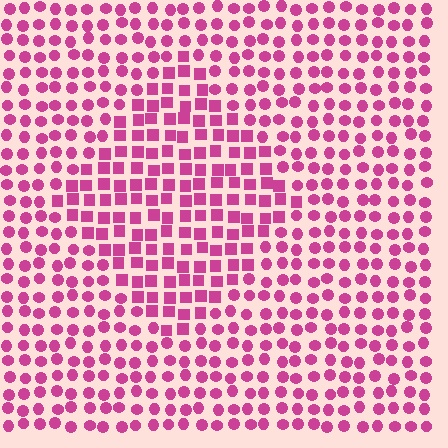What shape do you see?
I see a diamond.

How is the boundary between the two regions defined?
The boundary is defined by a change in element shape: squares inside vs. circles outside. All elements share the same color and spacing.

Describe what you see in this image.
The image is filled with small magenta elements arranged in a uniform grid. A diamond-shaped region contains squares, while the surrounding area contains circles. The boundary is defined purely by the change in element shape.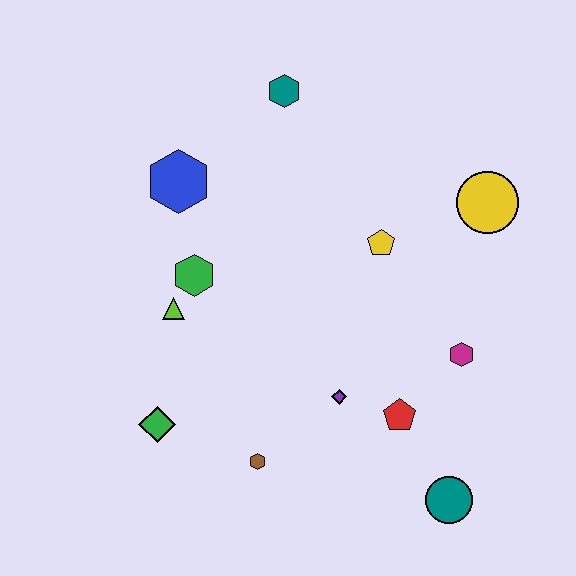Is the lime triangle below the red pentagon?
No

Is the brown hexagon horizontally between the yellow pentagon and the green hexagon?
Yes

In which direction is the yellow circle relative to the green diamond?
The yellow circle is to the right of the green diamond.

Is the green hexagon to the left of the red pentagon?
Yes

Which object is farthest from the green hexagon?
The teal circle is farthest from the green hexagon.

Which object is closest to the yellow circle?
The yellow pentagon is closest to the yellow circle.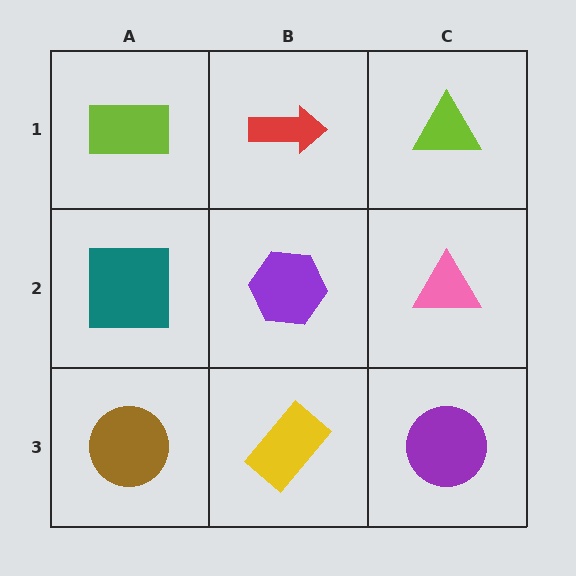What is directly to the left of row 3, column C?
A yellow rectangle.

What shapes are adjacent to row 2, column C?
A lime triangle (row 1, column C), a purple circle (row 3, column C), a purple hexagon (row 2, column B).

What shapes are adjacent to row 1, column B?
A purple hexagon (row 2, column B), a lime rectangle (row 1, column A), a lime triangle (row 1, column C).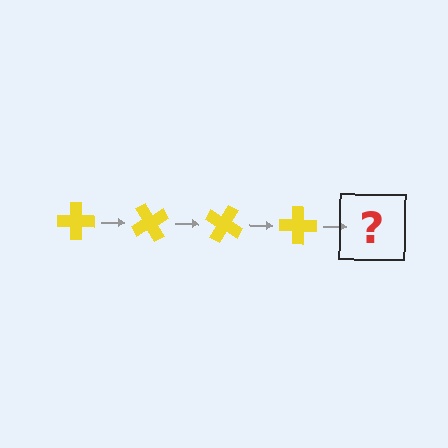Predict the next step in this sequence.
The next step is a yellow cross rotated 240 degrees.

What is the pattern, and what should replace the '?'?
The pattern is that the cross rotates 60 degrees each step. The '?' should be a yellow cross rotated 240 degrees.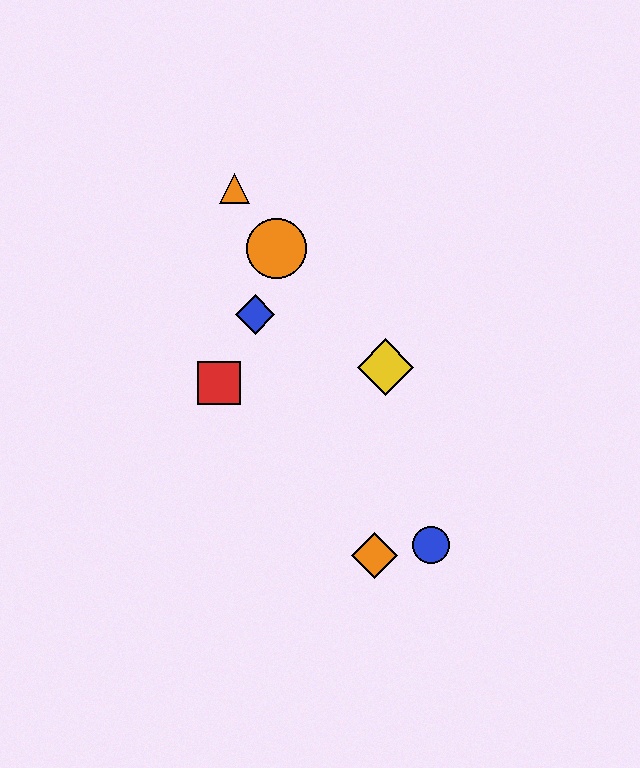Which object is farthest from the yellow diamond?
The orange triangle is farthest from the yellow diamond.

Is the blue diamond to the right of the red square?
Yes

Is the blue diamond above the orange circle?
No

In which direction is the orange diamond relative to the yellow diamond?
The orange diamond is below the yellow diamond.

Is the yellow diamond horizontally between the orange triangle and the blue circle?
Yes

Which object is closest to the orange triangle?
The orange circle is closest to the orange triangle.